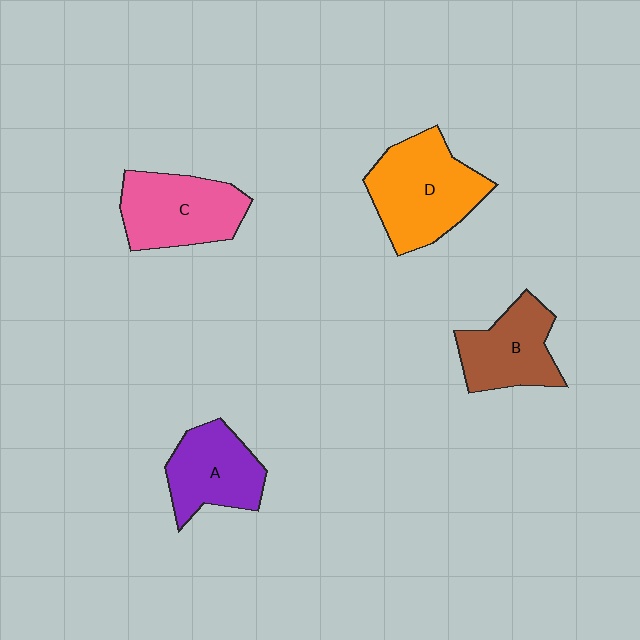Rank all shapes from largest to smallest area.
From largest to smallest: D (orange), C (pink), A (purple), B (brown).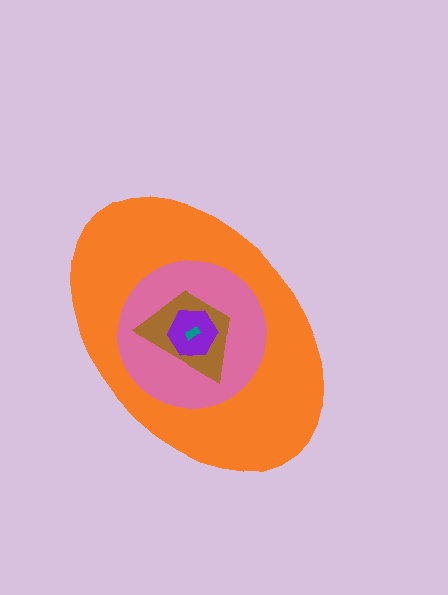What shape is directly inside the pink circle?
The brown trapezoid.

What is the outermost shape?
The orange ellipse.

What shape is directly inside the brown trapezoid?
The purple hexagon.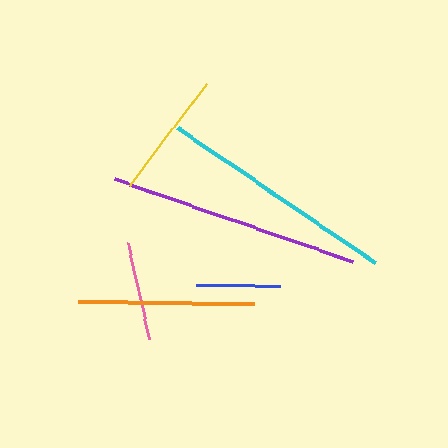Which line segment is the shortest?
The blue line is the shortest at approximately 84 pixels.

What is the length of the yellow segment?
The yellow segment is approximately 128 pixels long.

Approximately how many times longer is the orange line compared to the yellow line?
The orange line is approximately 1.4 times the length of the yellow line.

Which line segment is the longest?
The purple line is the longest at approximately 253 pixels.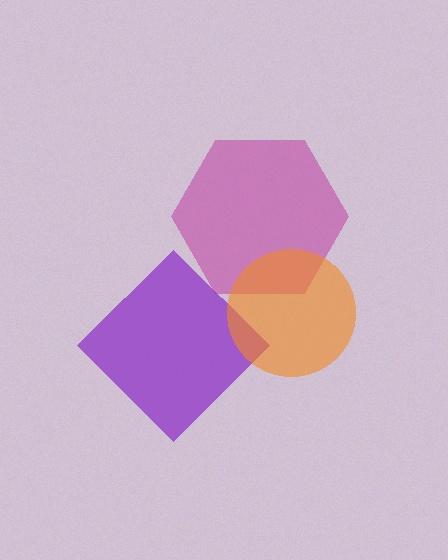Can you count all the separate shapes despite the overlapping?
Yes, there are 3 separate shapes.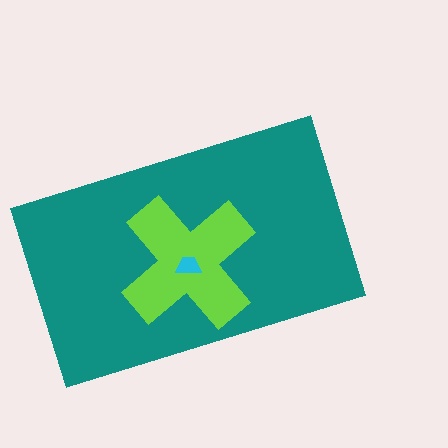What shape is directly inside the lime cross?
The cyan trapezoid.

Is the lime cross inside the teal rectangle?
Yes.